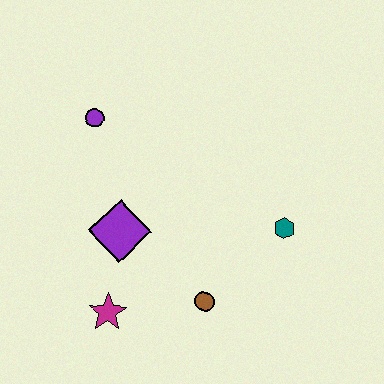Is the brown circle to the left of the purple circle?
No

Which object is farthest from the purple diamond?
The teal hexagon is farthest from the purple diamond.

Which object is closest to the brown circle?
The magenta star is closest to the brown circle.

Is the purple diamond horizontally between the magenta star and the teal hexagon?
Yes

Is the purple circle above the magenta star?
Yes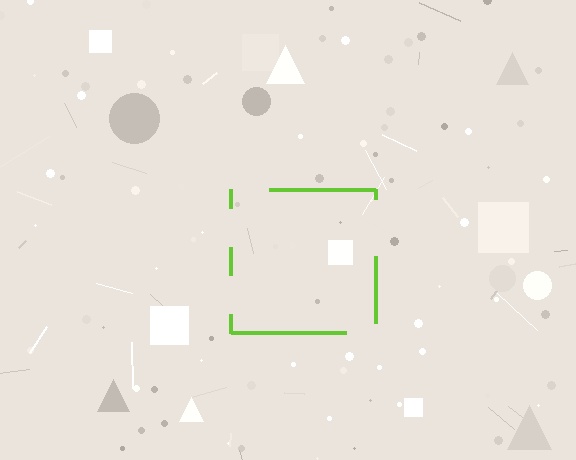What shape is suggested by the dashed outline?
The dashed outline suggests a square.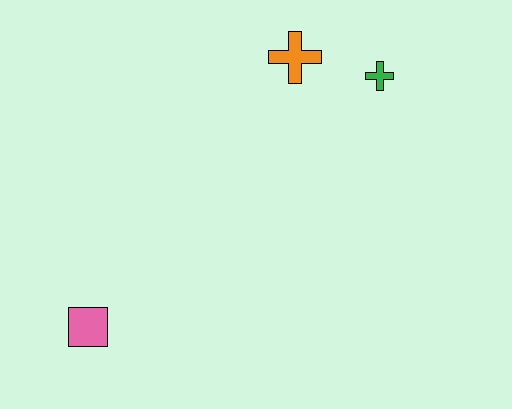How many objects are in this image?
There are 3 objects.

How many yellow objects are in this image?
There are no yellow objects.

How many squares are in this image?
There is 1 square.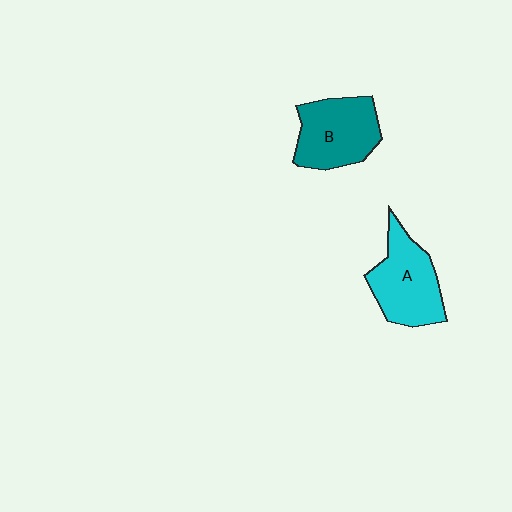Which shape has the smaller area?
Shape B (teal).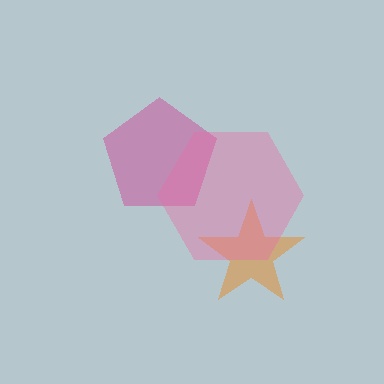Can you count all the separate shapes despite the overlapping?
Yes, there are 3 separate shapes.